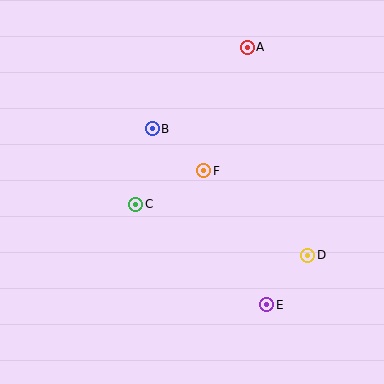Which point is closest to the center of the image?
Point F at (204, 171) is closest to the center.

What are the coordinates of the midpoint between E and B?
The midpoint between E and B is at (209, 217).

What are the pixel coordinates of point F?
Point F is at (204, 171).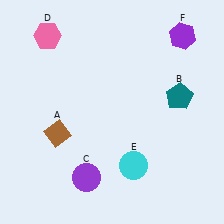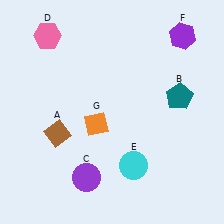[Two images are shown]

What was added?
An orange diamond (G) was added in Image 2.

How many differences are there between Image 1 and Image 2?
There is 1 difference between the two images.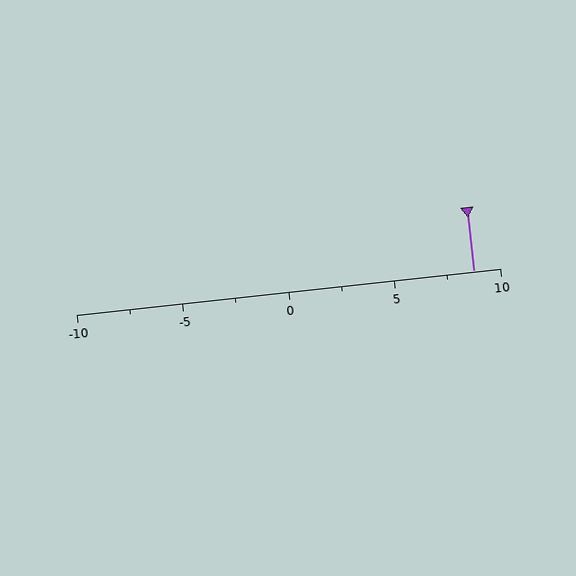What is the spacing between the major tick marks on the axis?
The major ticks are spaced 5 apart.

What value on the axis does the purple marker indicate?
The marker indicates approximately 8.8.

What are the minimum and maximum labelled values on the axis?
The axis runs from -10 to 10.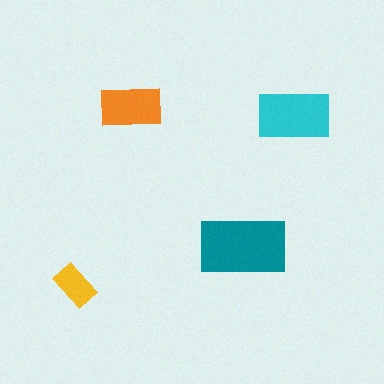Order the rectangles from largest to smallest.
the teal one, the cyan one, the orange one, the yellow one.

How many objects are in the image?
There are 4 objects in the image.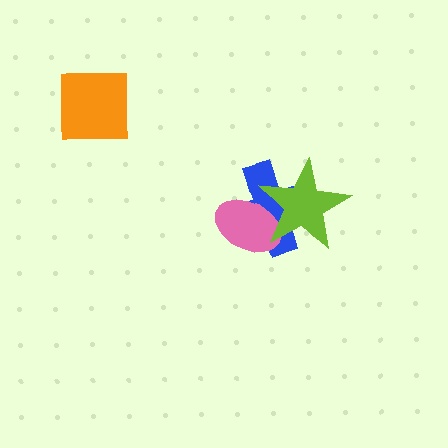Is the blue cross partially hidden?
Yes, it is partially covered by another shape.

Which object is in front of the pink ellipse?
The lime star is in front of the pink ellipse.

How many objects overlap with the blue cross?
2 objects overlap with the blue cross.